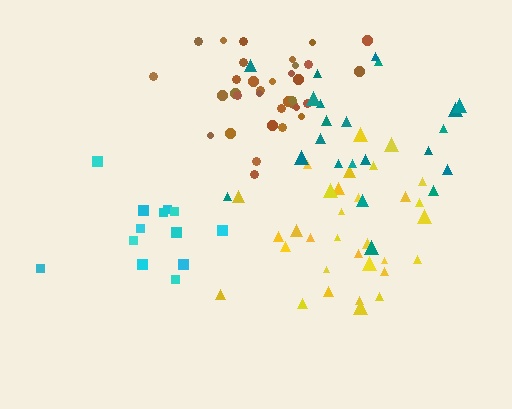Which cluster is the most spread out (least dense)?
Cyan.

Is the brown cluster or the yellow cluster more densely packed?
Brown.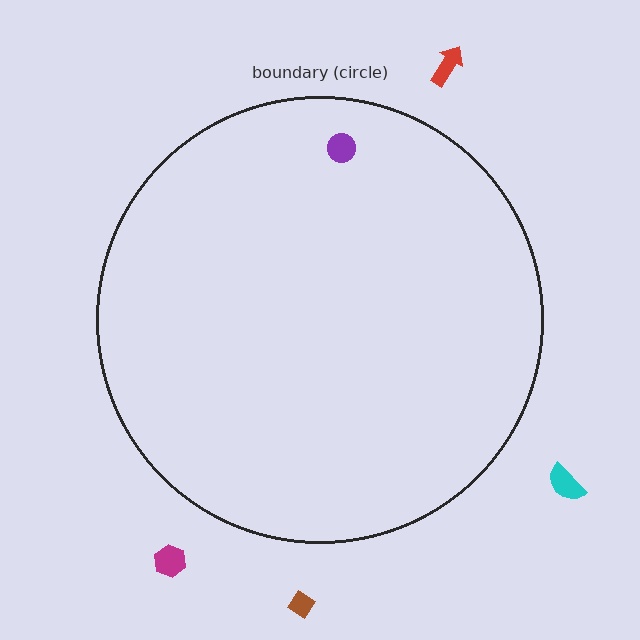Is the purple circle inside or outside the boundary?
Inside.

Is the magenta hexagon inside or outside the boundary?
Outside.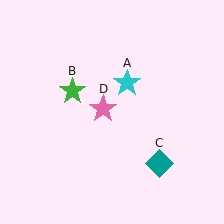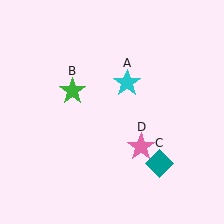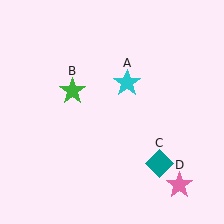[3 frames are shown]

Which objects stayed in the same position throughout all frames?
Cyan star (object A) and green star (object B) and teal diamond (object C) remained stationary.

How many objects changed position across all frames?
1 object changed position: pink star (object D).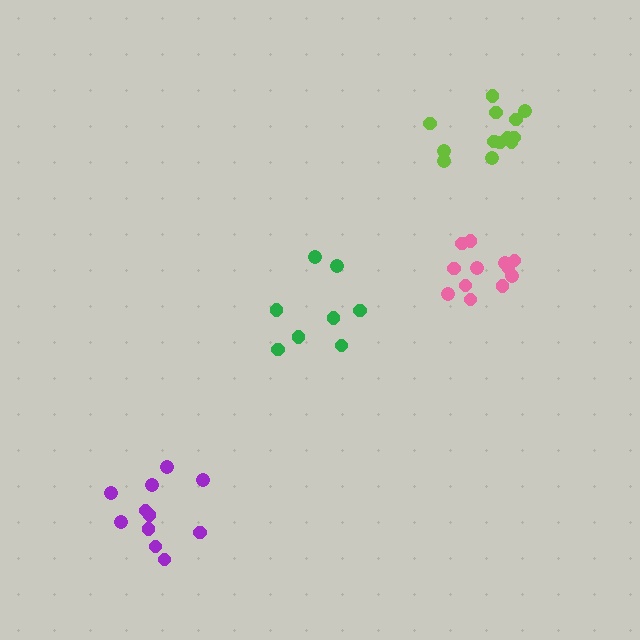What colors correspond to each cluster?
The clusters are colored: green, purple, lime, pink.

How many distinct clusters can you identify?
There are 4 distinct clusters.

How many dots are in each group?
Group 1: 8 dots, Group 2: 11 dots, Group 3: 13 dots, Group 4: 12 dots (44 total).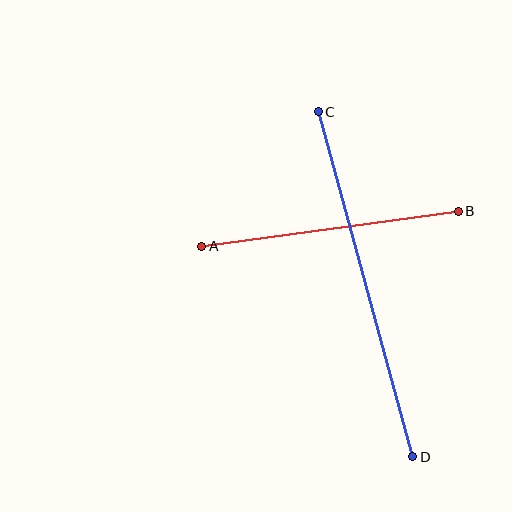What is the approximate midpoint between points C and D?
The midpoint is at approximately (366, 284) pixels.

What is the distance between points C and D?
The distance is approximately 358 pixels.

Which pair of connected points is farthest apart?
Points C and D are farthest apart.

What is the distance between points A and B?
The distance is approximately 259 pixels.